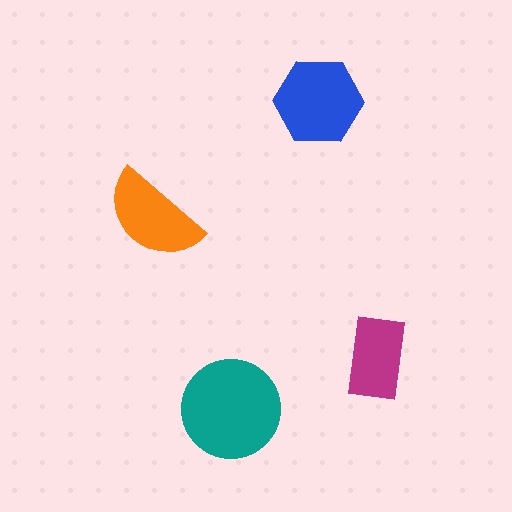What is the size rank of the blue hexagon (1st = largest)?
2nd.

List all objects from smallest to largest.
The magenta rectangle, the orange semicircle, the blue hexagon, the teal circle.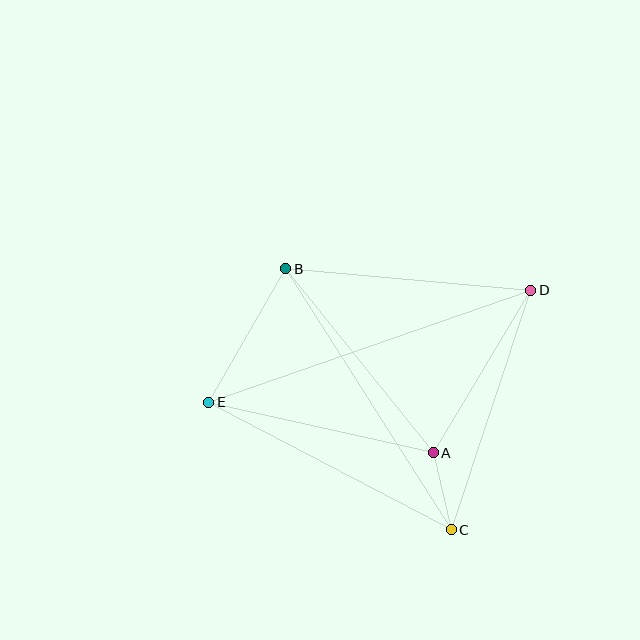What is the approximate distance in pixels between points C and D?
The distance between C and D is approximately 252 pixels.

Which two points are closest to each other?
Points A and C are closest to each other.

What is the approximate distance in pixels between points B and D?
The distance between B and D is approximately 246 pixels.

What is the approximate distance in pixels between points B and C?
The distance between B and C is approximately 309 pixels.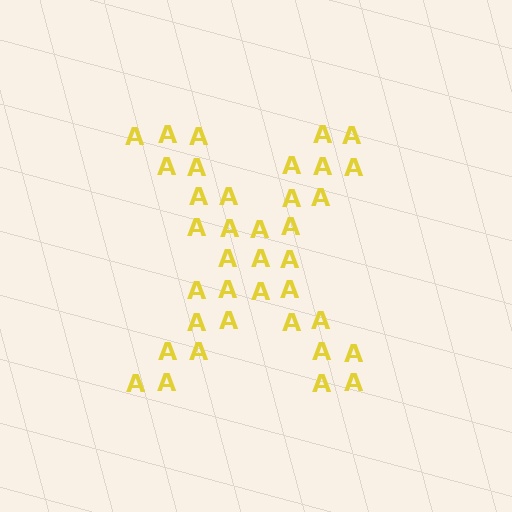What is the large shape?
The large shape is the letter X.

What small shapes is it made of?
It is made of small letter A's.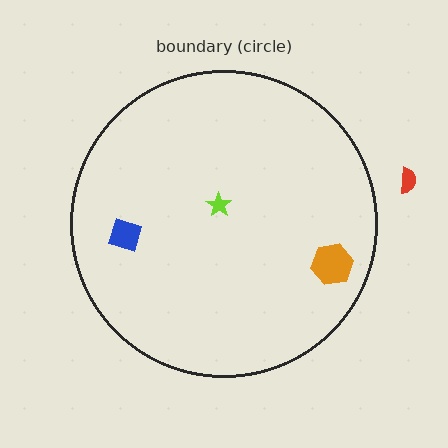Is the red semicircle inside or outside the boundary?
Outside.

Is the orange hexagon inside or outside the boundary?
Inside.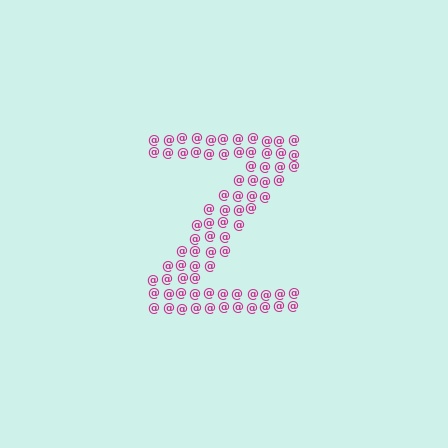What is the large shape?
The large shape is the letter Z.